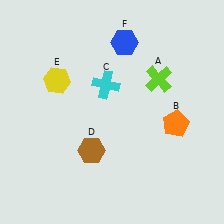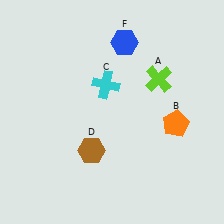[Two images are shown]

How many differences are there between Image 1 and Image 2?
There is 1 difference between the two images.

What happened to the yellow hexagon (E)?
The yellow hexagon (E) was removed in Image 2. It was in the top-left area of Image 1.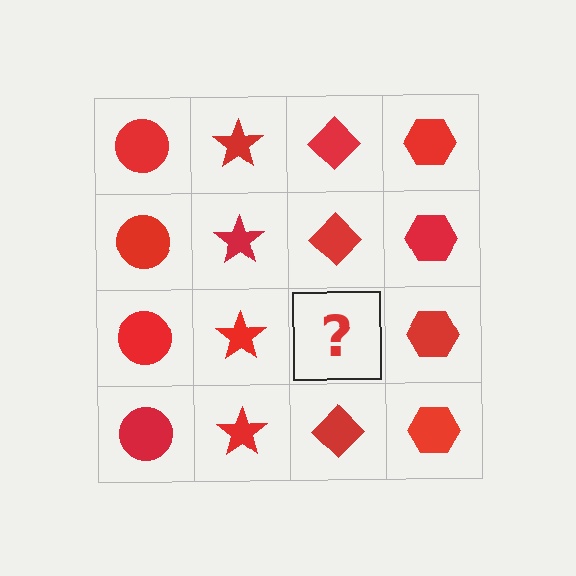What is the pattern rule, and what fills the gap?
The rule is that each column has a consistent shape. The gap should be filled with a red diamond.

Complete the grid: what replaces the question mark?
The question mark should be replaced with a red diamond.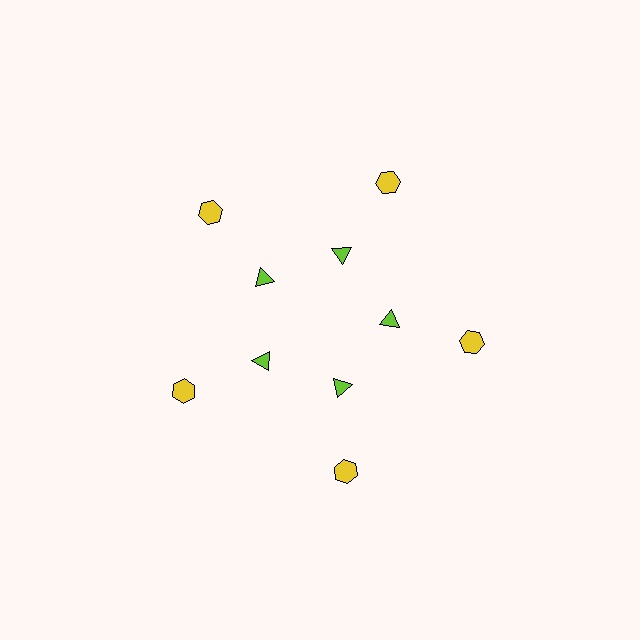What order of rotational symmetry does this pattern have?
This pattern has 5-fold rotational symmetry.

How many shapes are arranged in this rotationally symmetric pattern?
There are 10 shapes, arranged in 5 groups of 2.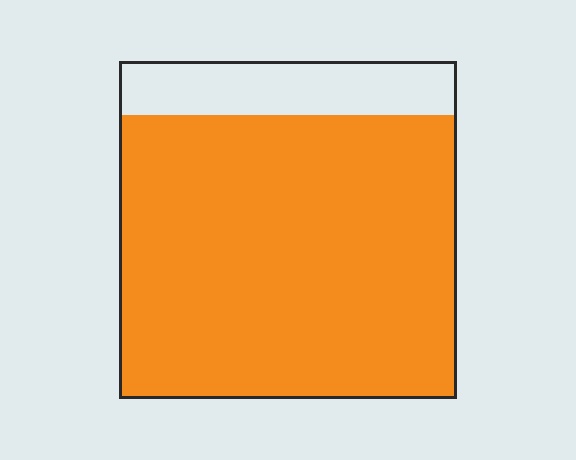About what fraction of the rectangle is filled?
About five sixths (5/6).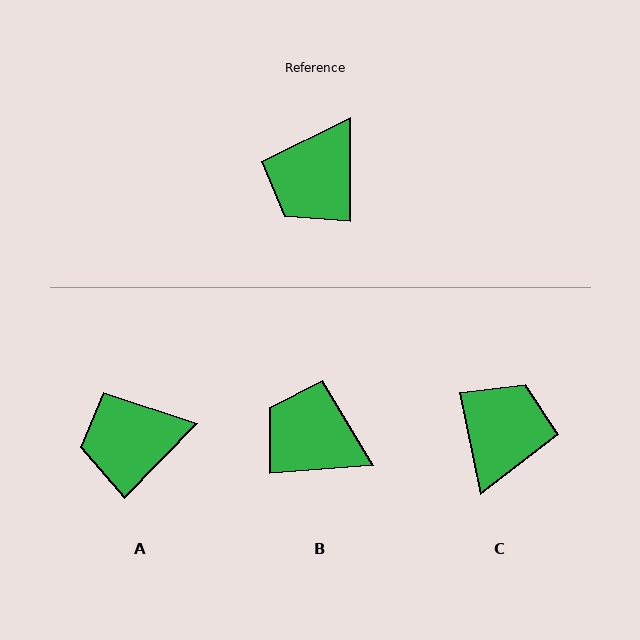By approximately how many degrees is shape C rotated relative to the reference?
Approximately 169 degrees clockwise.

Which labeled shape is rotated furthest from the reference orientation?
C, about 169 degrees away.